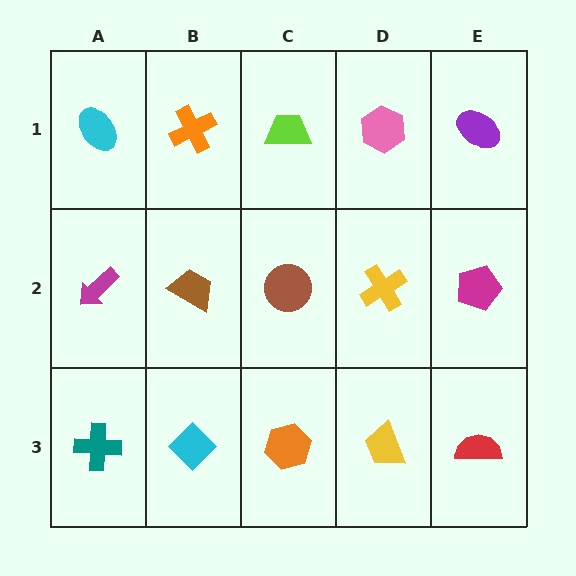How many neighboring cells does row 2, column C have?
4.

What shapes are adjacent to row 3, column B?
A brown trapezoid (row 2, column B), a teal cross (row 3, column A), an orange hexagon (row 3, column C).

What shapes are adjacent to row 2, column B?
An orange cross (row 1, column B), a cyan diamond (row 3, column B), a magenta arrow (row 2, column A), a brown circle (row 2, column C).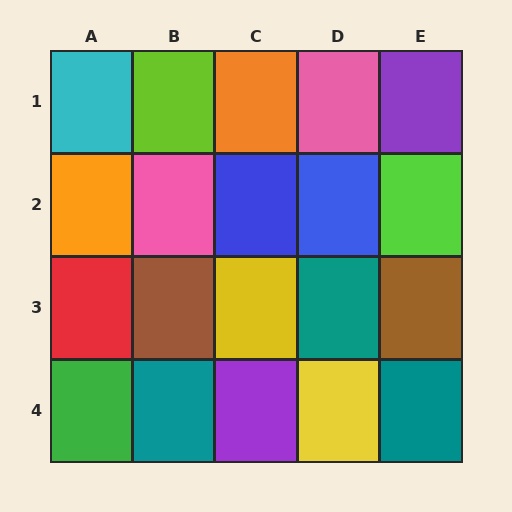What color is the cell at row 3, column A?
Red.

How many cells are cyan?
1 cell is cyan.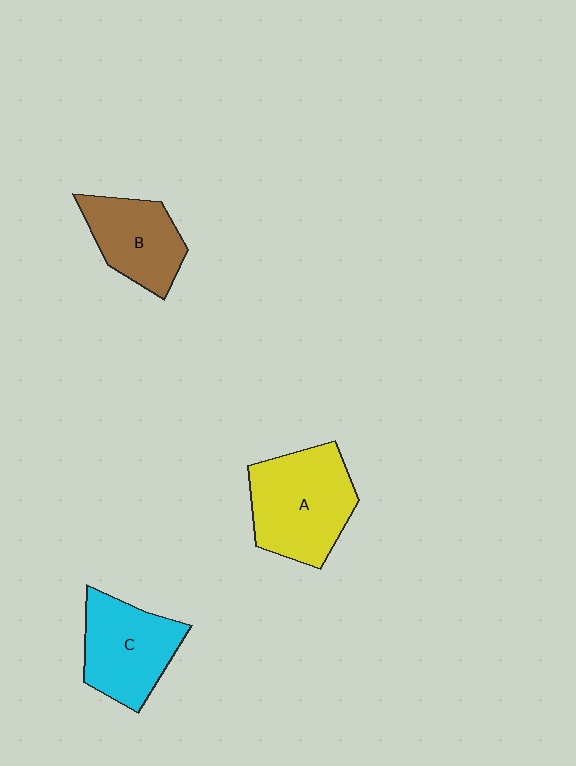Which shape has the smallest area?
Shape B (brown).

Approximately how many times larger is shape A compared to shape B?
Approximately 1.4 times.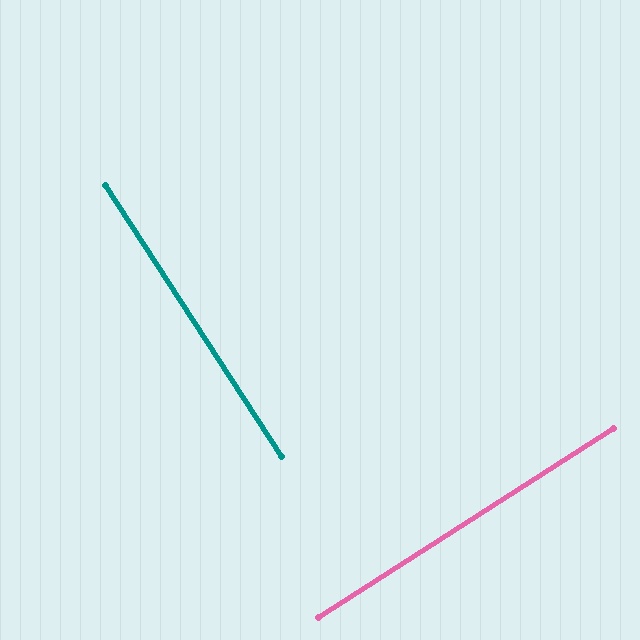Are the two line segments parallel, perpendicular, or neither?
Perpendicular — they meet at approximately 90°.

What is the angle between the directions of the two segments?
Approximately 90 degrees.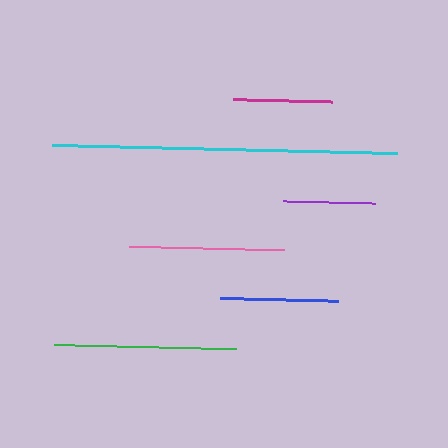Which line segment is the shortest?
The purple line is the shortest at approximately 92 pixels.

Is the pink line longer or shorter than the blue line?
The pink line is longer than the blue line.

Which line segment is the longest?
The cyan line is the longest at approximately 346 pixels.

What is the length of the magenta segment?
The magenta segment is approximately 99 pixels long.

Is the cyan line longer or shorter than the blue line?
The cyan line is longer than the blue line.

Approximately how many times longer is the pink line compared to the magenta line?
The pink line is approximately 1.6 times the length of the magenta line.